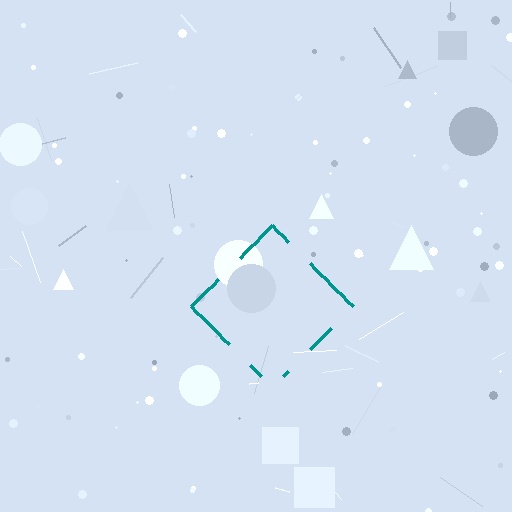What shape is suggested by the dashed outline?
The dashed outline suggests a diamond.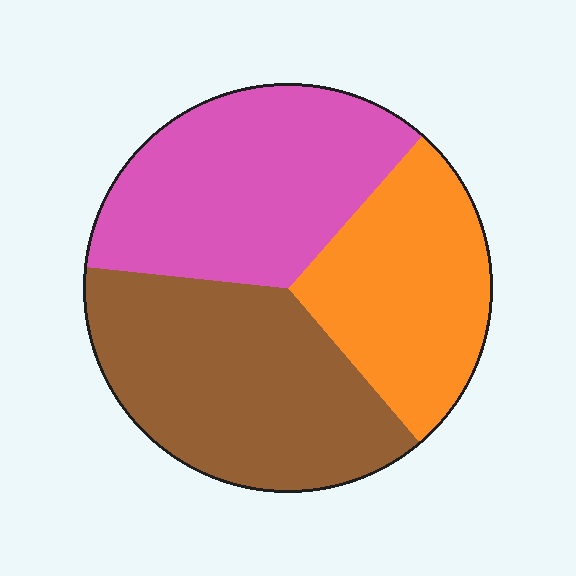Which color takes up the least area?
Orange, at roughly 25%.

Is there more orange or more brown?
Brown.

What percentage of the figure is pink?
Pink takes up about one third (1/3) of the figure.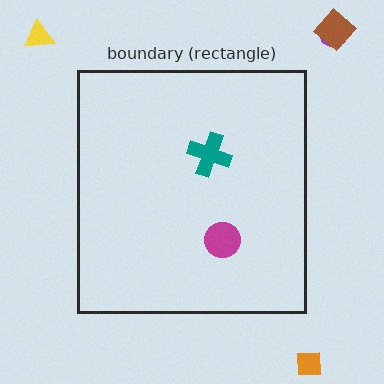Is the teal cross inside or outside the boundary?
Inside.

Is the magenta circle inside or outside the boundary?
Inside.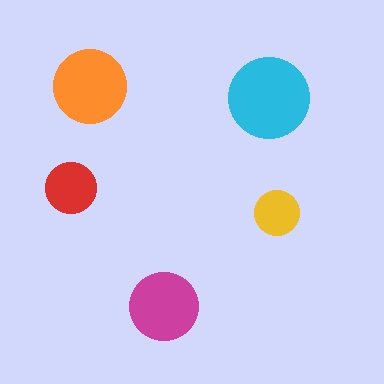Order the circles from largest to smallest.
the cyan one, the orange one, the magenta one, the red one, the yellow one.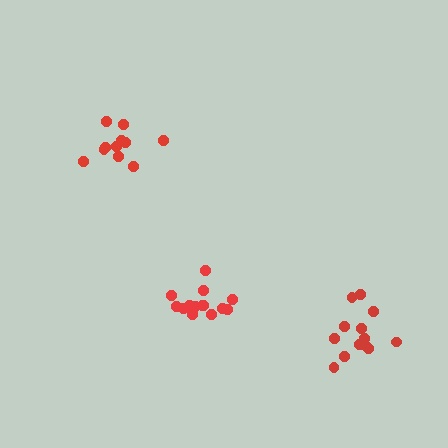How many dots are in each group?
Group 1: 11 dots, Group 2: 14 dots, Group 3: 13 dots (38 total).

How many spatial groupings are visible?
There are 3 spatial groupings.